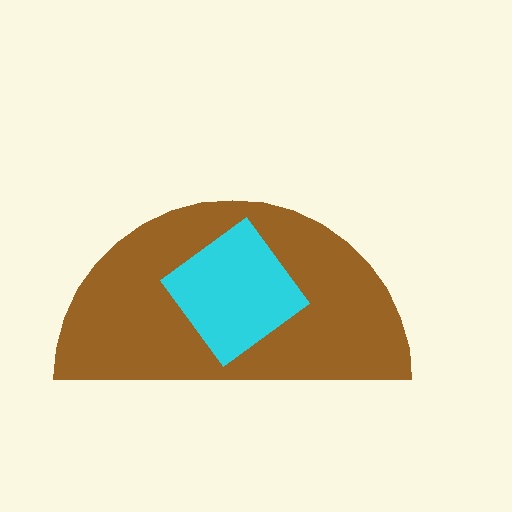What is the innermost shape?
The cyan diamond.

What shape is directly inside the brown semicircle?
The cyan diamond.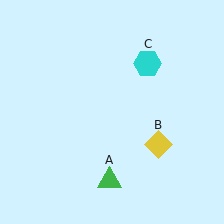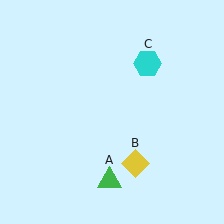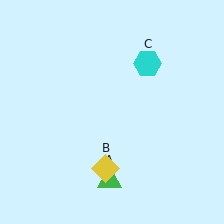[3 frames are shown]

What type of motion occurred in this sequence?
The yellow diamond (object B) rotated clockwise around the center of the scene.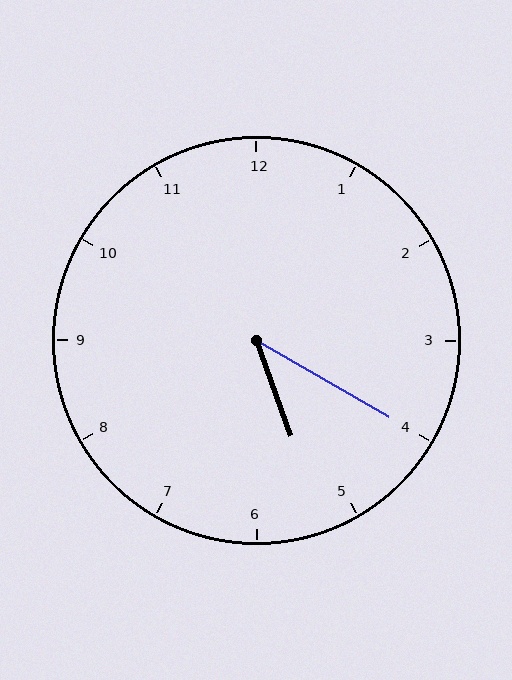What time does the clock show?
5:20.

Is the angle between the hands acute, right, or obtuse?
It is acute.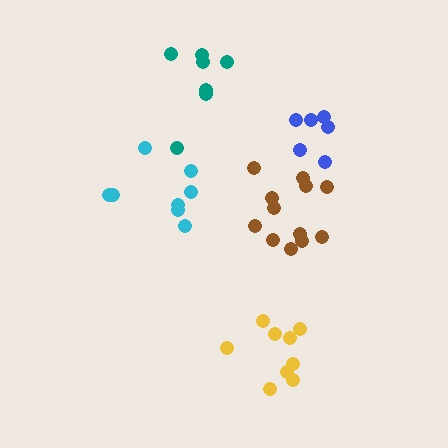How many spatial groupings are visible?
There are 5 spatial groupings.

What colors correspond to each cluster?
The clusters are colored: cyan, brown, blue, yellow, teal.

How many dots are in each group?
Group 1: 8 dots, Group 2: 12 dots, Group 3: 6 dots, Group 4: 9 dots, Group 5: 7 dots (42 total).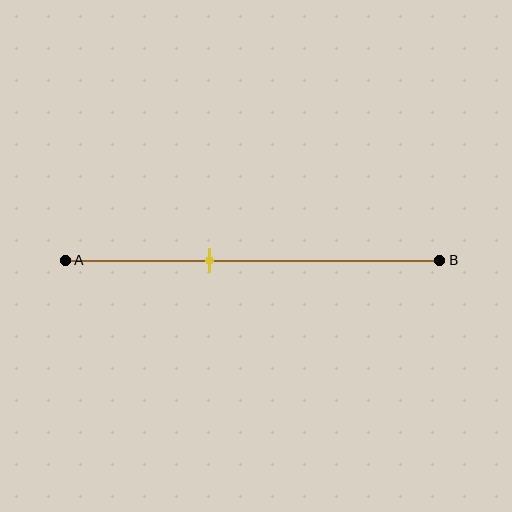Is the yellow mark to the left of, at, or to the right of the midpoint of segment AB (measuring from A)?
The yellow mark is to the left of the midpoint of segment AB.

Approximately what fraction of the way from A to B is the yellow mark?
The yellow mark is approximately 40% of the way from A to B.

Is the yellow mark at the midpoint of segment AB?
No, the mark is at about 40% from A, not at the 50% midpoint.